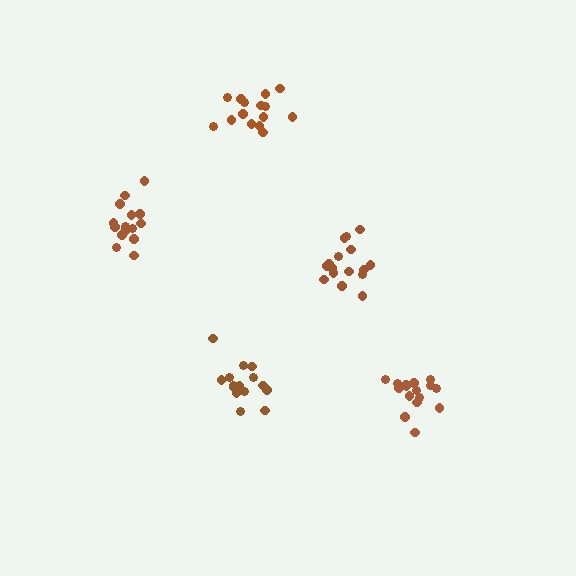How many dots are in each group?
Group 1: 16 dots, Group 2: 16 dots, Group 3: 17 dots, Group 4: 15 dots, Group 5: 17 dots (81 total).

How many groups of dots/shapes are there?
There are 5 groups.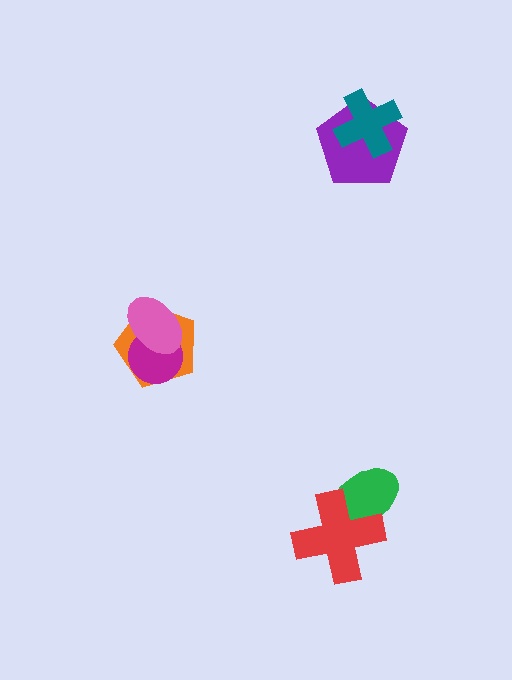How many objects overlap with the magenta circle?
2 objects overlap with the magenta circle.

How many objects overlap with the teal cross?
1 object overlaps with the teal cross.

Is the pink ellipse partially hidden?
No, no other shape covers it.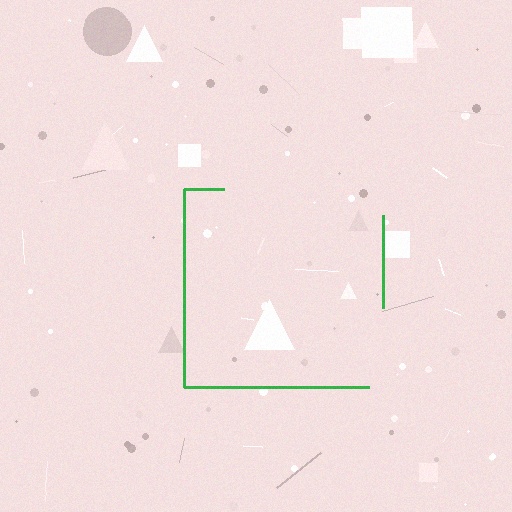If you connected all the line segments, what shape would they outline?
They would outline a square.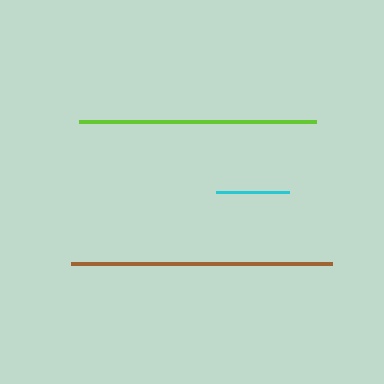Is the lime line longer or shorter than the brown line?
The brown line is longer than the lime line.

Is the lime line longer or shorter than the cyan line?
The lime line is longer than the cyan line.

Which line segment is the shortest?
The cyan line is the shortest at approximately 73 pixels.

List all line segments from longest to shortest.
From longest to shortest: brown, lime, cyan.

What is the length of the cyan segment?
The cyan segment is approximately 73 pixels long.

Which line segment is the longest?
The brown line is the longest at approximately 260 pixels.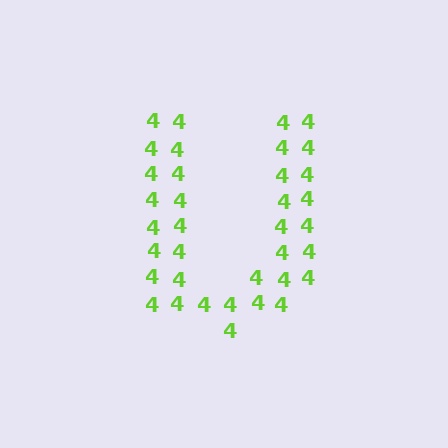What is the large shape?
The large shape is the letter U.